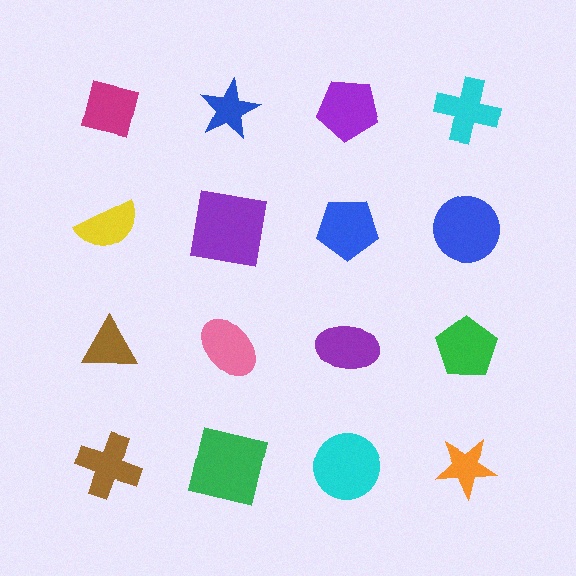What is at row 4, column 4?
An orange star.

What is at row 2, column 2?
A purple square.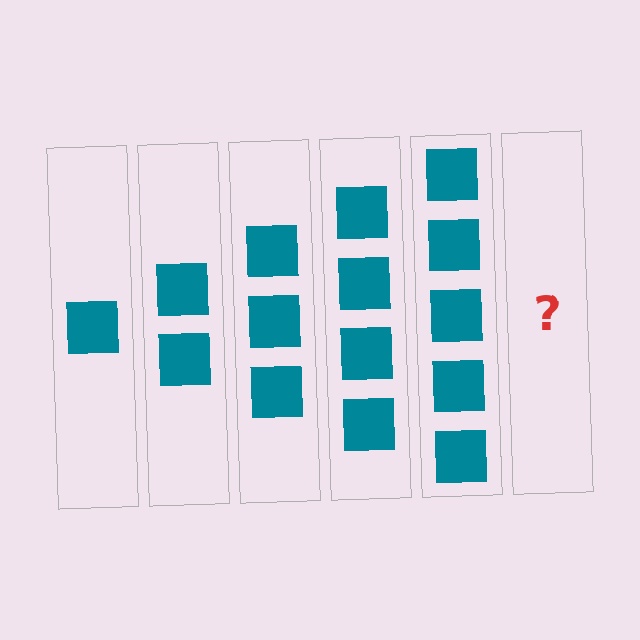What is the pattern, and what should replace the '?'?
The pattern is that each step adds one more square. The '?' should be 6 squares.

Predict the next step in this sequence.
The next step is 6 squares.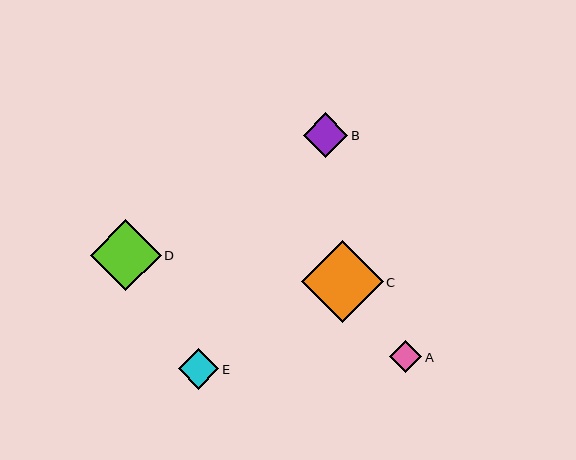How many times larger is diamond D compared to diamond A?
Diamond D is approximately 2.2 times the size of diamond A.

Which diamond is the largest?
Diamond C is the largest with a size of approximately 82 pixels.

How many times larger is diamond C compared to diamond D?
Diamond C is approximately 1.1 times the size of diamond D.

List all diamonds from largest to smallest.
From largest to smallest: C, D, B, E, A.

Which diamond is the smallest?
Diamond A is the smallest with a size of approximately 32 pixels.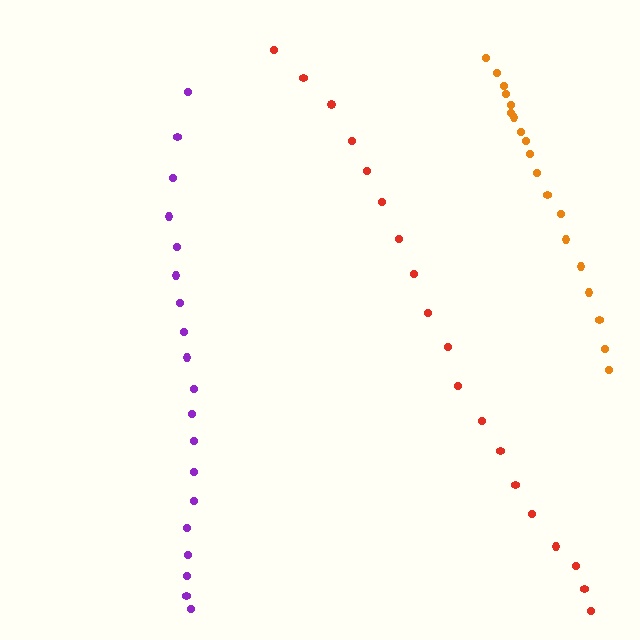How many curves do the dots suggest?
There are 3 distinct paths.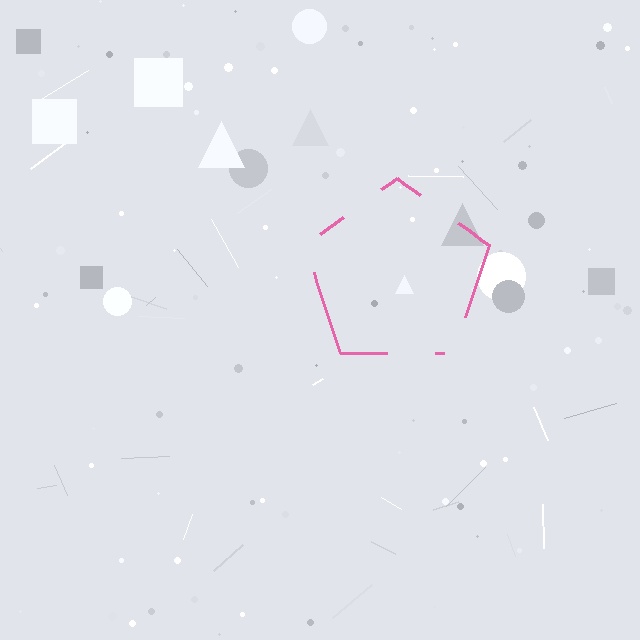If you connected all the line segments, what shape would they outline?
They would outline a pentagon.